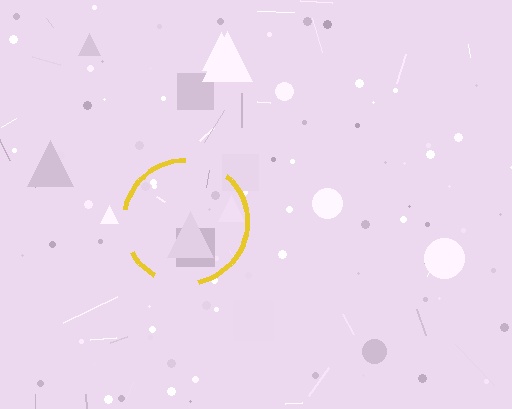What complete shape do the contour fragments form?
The contour fragments form a circle.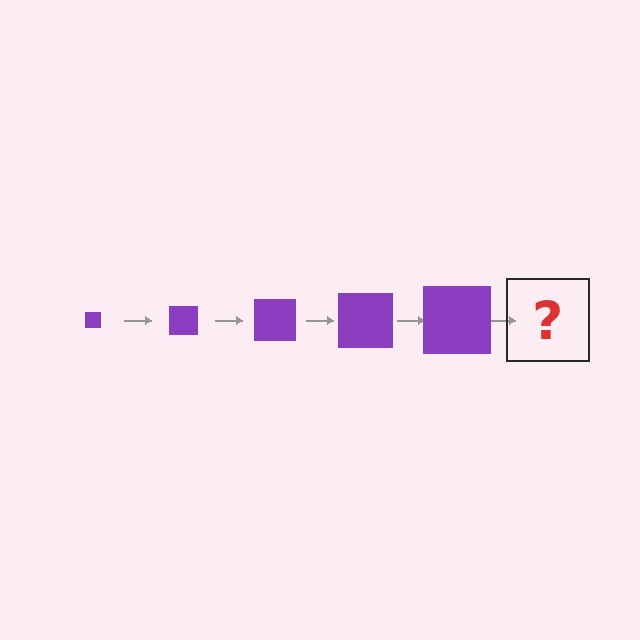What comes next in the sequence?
The next element should be a purple square, larger than the previous one.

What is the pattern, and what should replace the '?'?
The pattern is that the square gets progressively larger each step. The '?' should be a purple square, larger than the previous one.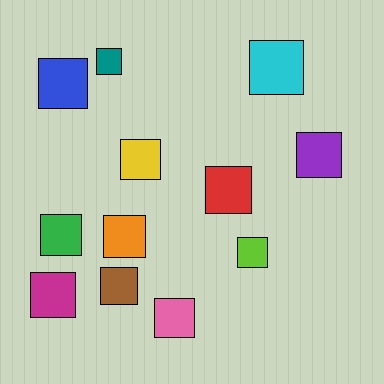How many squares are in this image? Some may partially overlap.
There are 12 squares.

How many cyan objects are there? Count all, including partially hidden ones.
There is 1 cyan object.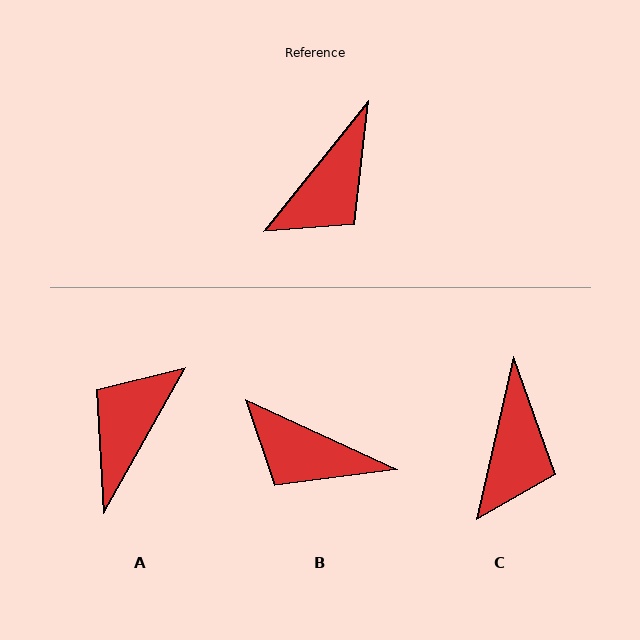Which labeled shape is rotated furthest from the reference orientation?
A, about 171 degrees away.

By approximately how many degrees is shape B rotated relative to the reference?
Approximately 76 degrees clockwise.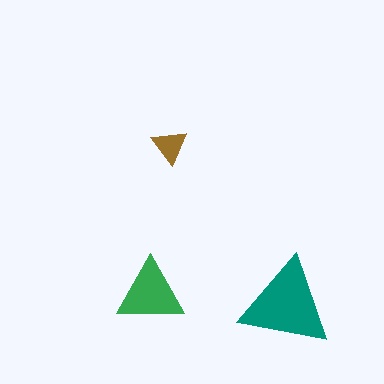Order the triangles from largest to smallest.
the teal one, the green one, the brown one.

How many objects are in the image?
There are 3 objects in the image.